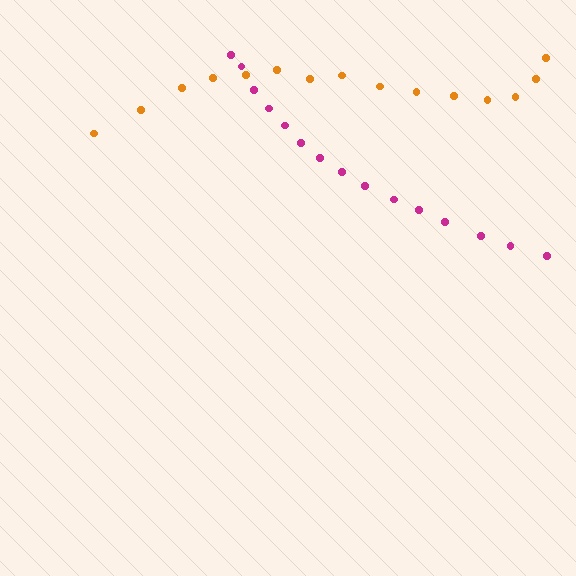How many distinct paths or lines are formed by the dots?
There are 2 distinct paths.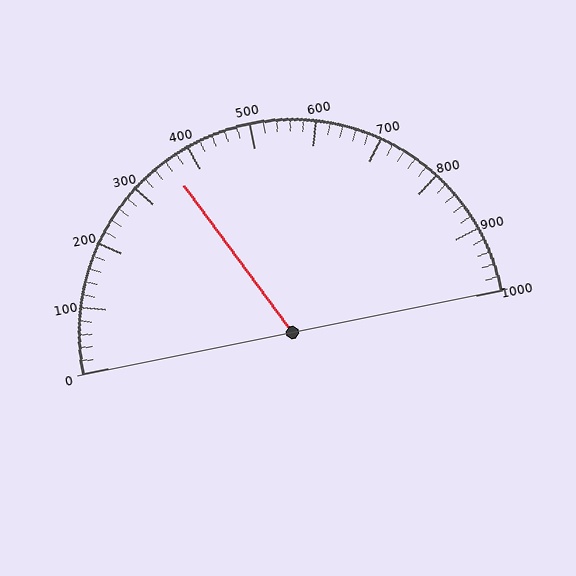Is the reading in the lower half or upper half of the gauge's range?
The reading is in the lower half of the range (0 to 1000).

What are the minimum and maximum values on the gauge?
The gauge ranges from 0 to 1000.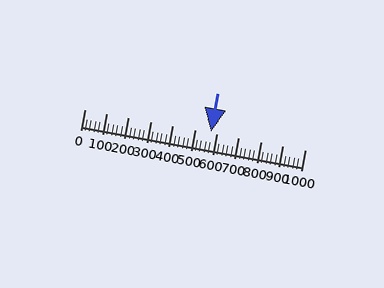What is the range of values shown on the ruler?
The ruler shows values from 0 to 1000.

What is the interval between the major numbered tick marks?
The major tick marks are spaced 100 units apart.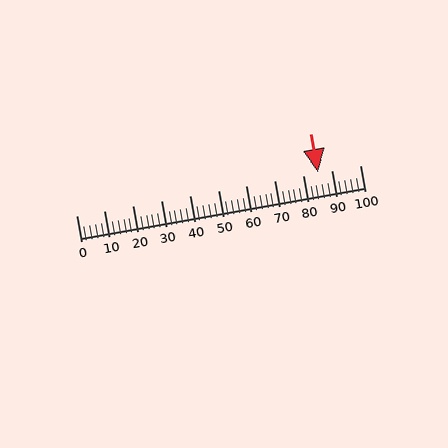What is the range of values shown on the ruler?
The ruler shows values from 0 to 100.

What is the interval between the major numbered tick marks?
The major tick marks are spaced 10 units apart.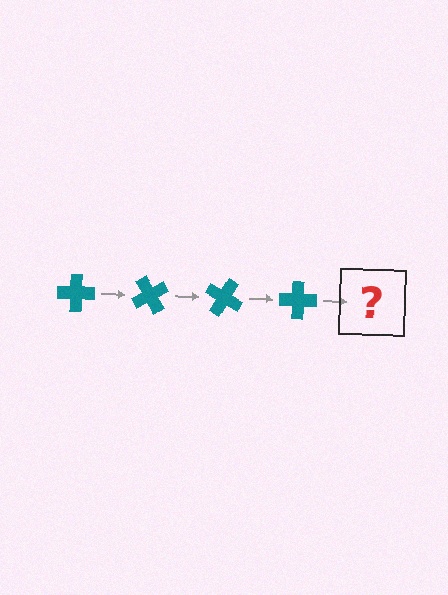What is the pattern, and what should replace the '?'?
The pattern is that the cross rotates 60 degrees each step. The '?' should be a teal cross rotated 240 degrees.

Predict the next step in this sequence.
The next step is a teal cross rotated 240 degrees.